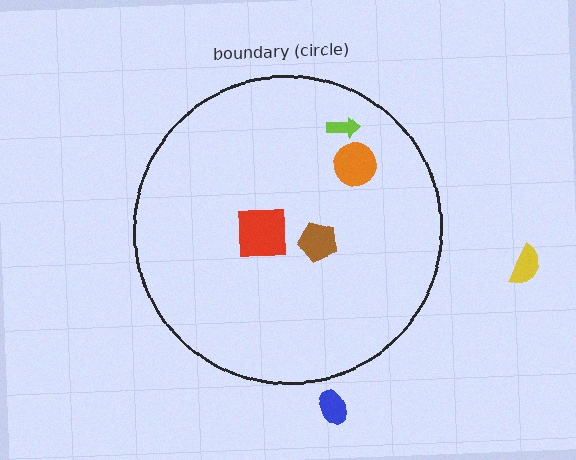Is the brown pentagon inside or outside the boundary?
Inside.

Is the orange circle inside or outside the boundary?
Inside.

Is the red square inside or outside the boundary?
Inside.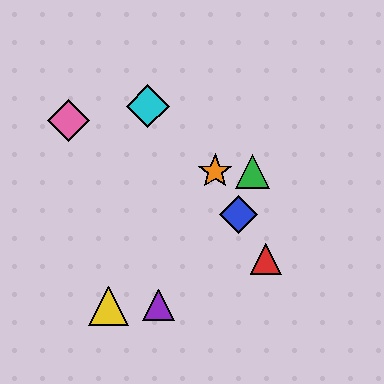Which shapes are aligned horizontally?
The green triangle, the orange star are aligned horizontally.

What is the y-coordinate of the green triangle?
The green triangle is at y≈171.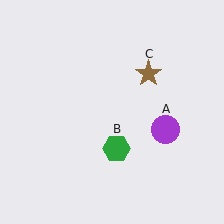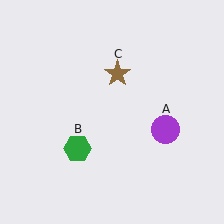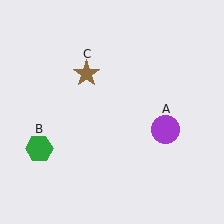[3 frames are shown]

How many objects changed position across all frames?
2 objects changed position: green hexagon (object B), brown star (object C).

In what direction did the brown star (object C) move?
The brown star (object C) moved left.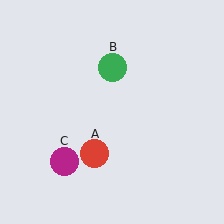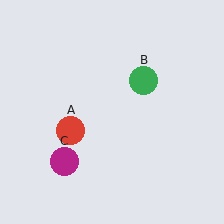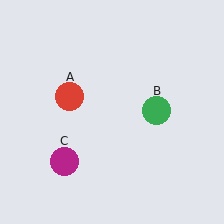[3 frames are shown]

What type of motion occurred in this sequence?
The red circle (object A), green circle (object B) rotated clockwise around the center of the scene.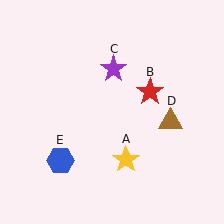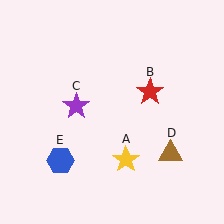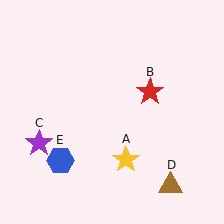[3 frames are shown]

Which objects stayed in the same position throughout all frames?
Yellow star (object A) and red star (object B) and blue hexagon (object E) remained stationary.